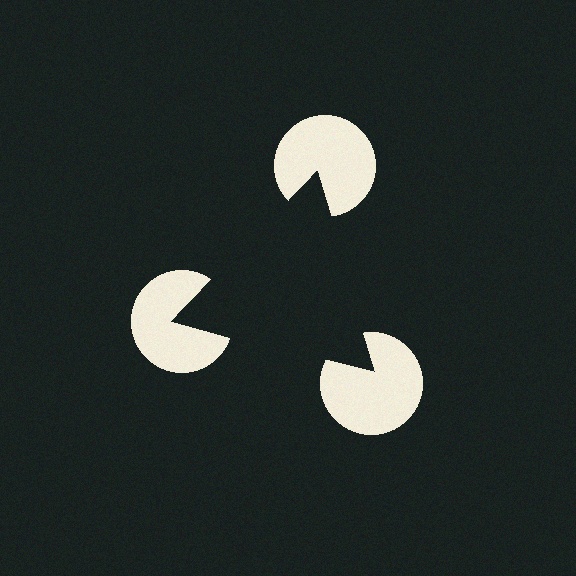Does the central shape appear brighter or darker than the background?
It typically appears slightly darker than the background, even though no actual brightness change is drawn.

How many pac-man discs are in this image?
There are 3 — one at each vertex of the illusory triangle.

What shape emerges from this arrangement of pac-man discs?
An illusory triangle — its edges are inferred from the aligned wedge cuts in the pac-man discs, not physically drawn.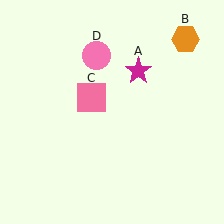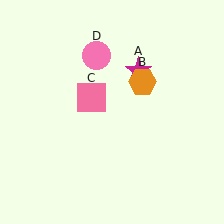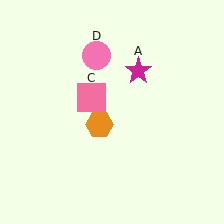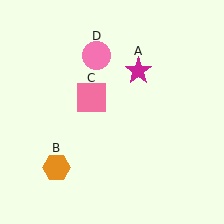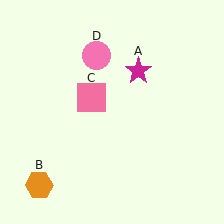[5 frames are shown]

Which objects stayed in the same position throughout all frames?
Magenta star (object A) and pink square (object C) and pink circle (object D) remained stationary.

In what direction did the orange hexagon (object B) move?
The orange hexagon (object B) moved down and to the left.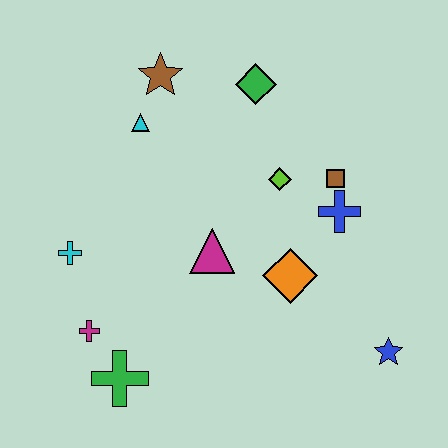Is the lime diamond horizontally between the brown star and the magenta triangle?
No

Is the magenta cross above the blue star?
Yes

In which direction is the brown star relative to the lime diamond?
The brown star is to the left of the lime diamond.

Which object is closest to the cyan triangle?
The brown star is closest to the cyan triangle.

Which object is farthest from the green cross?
The green diamond is farthest from the green cross.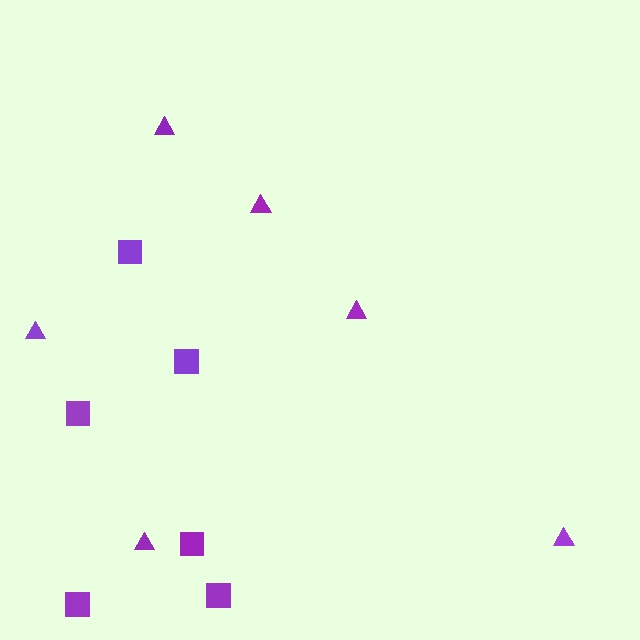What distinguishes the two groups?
There are 2 groups: one group of triangles (6) and one group of squares (6).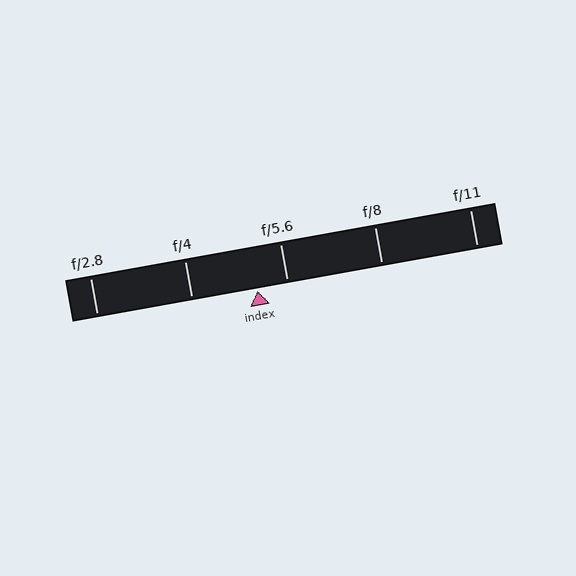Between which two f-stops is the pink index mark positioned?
The index mark is between f/4 and f/5.6.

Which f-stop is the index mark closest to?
The index mark is closest to f/5.6.